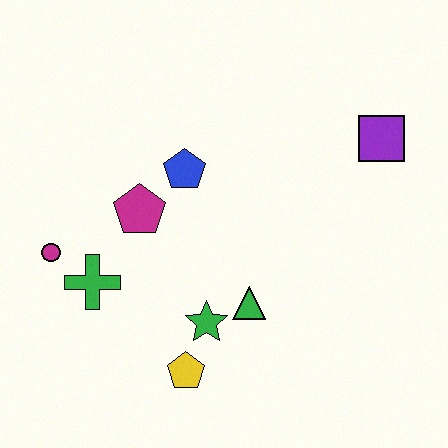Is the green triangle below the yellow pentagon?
No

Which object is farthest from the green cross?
The purple square is farthest from the green cross.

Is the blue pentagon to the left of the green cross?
No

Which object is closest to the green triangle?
The green star is closest to the green triangle.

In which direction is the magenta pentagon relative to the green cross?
The magenta pentagon is above the green cross.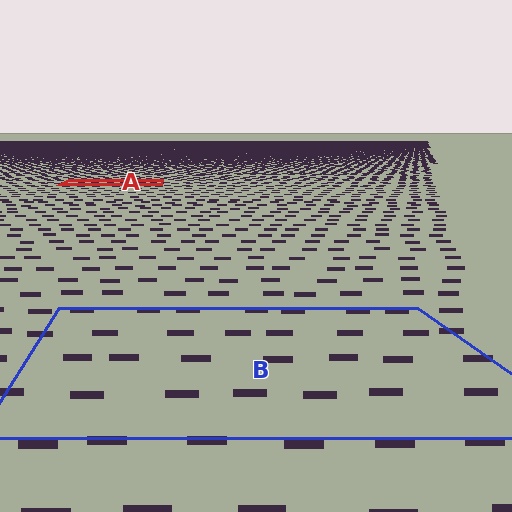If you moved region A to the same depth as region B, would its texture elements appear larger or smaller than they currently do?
They would appear larger. At a closer depth, the same texture elements are projected at a bigger on-screen size.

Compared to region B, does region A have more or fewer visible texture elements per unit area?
Region A has more texture elements per unit area — they are packed more densely because it is farther away.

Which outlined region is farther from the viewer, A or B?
Region A is farther from the viewer — the texture elements inside it appear smaller and more densely packed.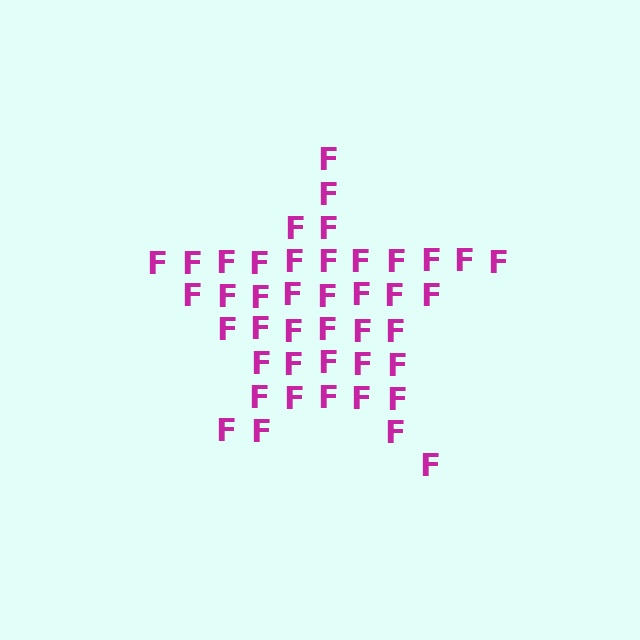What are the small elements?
The small elements are letter F's.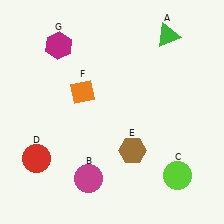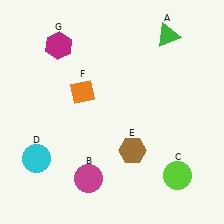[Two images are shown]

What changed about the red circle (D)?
In Image 1, D is red. In Image 2, it changed to cyan.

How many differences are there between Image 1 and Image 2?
There is 1 difference between the two images.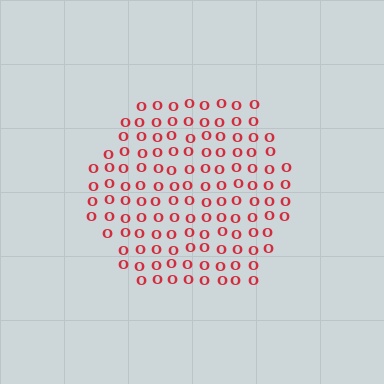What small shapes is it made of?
It is made of small letter O's.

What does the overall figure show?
The overall figure shows a hexagon.